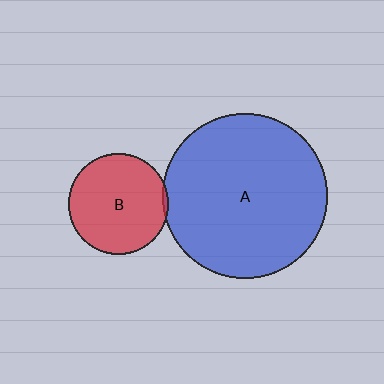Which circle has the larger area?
Circle A (blue).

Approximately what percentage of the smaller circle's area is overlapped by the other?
Approximately 5%.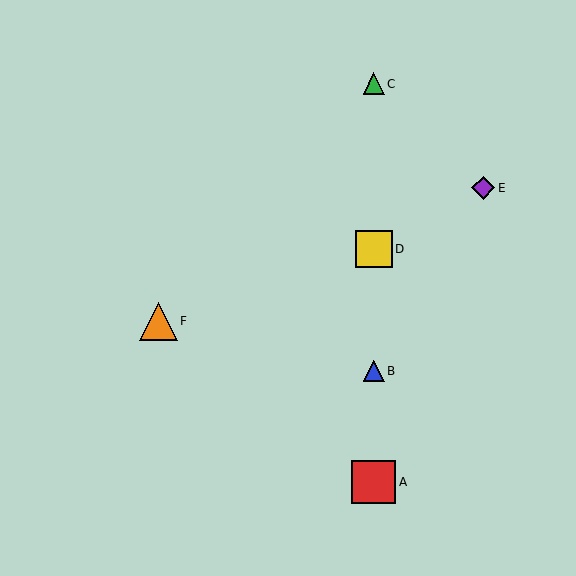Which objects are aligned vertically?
Objects A, B, C, D are aligned vertically.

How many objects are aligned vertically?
4 objects (A, B, C, D) are aligned vertically.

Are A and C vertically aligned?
Yes, both are at x≈374.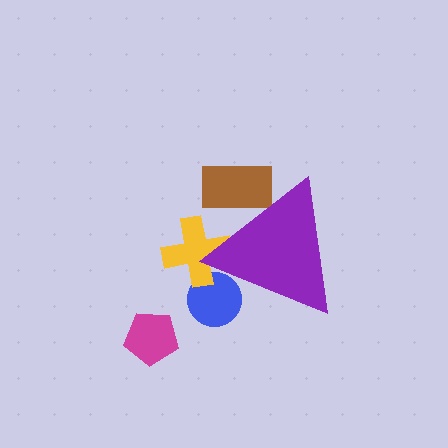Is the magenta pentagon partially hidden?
No, the magenta pentagon is fully visible.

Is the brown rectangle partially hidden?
Yes, the brown rectangle is partially hidden behind the purple triangle.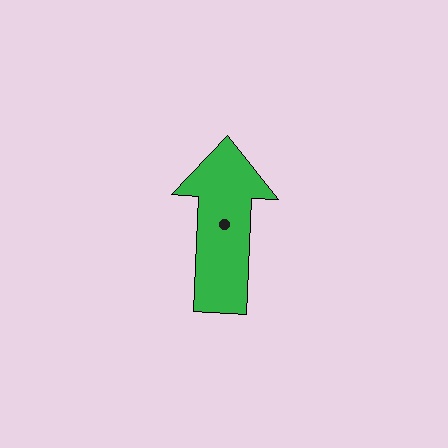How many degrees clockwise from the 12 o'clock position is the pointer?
Approximately 3 degrees.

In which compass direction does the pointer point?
North.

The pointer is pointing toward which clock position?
Roughly 12 o'clock.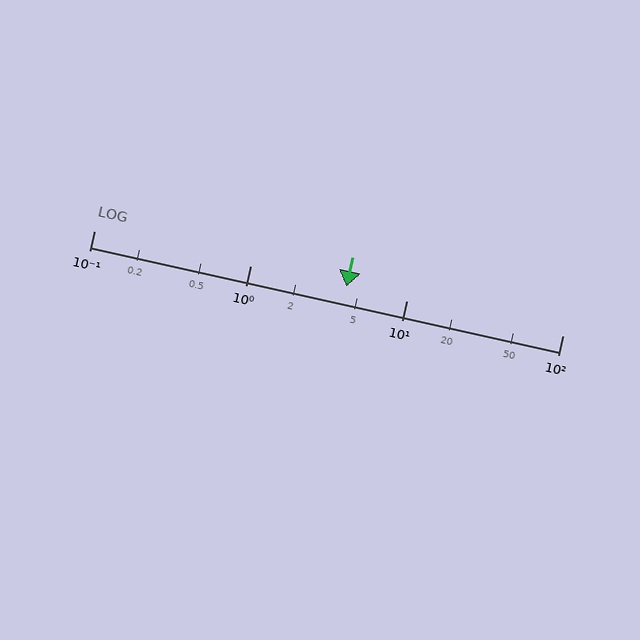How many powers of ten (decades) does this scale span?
The scale spans 3 decades, from 0.1 to 100.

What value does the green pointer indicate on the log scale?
The pointer indicates approximately 4.1.